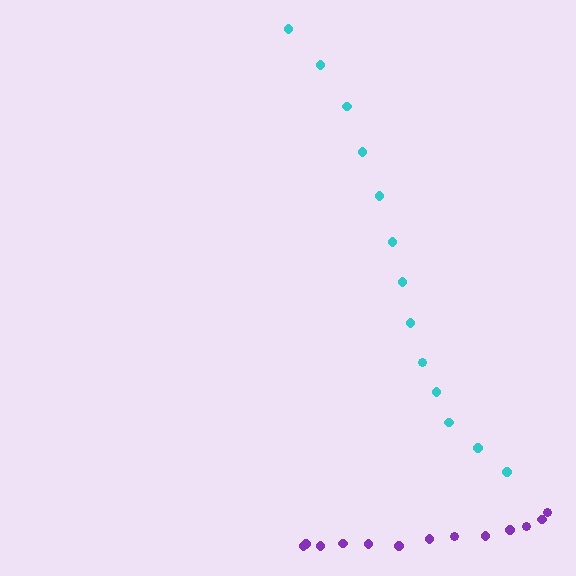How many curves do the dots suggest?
There are 2 distinct paths.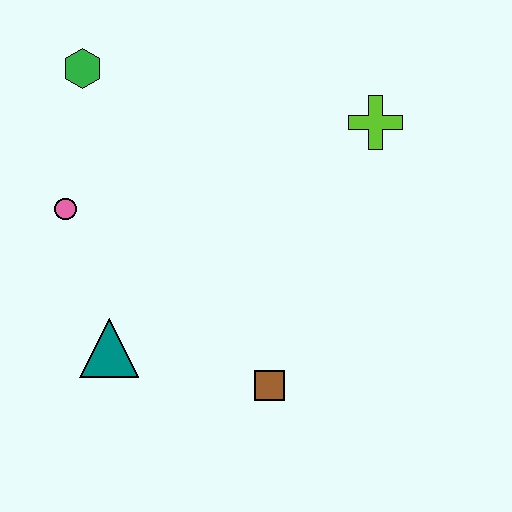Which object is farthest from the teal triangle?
The lime cross is farthest from the teal triangle.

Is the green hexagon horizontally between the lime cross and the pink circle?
Yes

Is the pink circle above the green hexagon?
No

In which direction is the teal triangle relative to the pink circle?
The teal triangle is below the pink circle.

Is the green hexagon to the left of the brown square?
Yes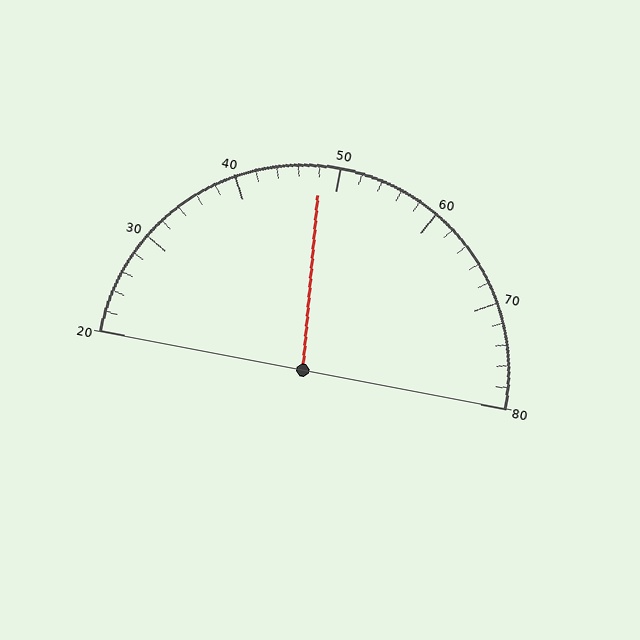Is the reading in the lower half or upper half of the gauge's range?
The reading is in the lower half of the range (20 to 80).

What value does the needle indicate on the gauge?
The needle indicates approximately 48.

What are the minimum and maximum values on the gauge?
The gauge ranges from 20 to 80.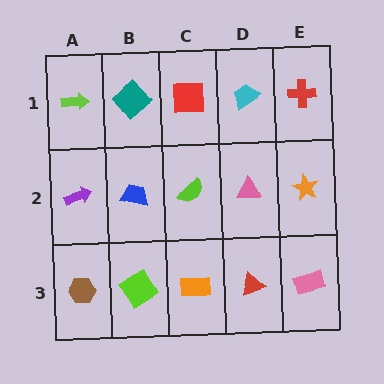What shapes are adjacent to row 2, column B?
A teal diamond (row 1, column B), a lime diamond (row 3, column B), a purple arrow (row 2, column A), a lime semicircle (row 2, column C).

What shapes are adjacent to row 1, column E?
An orange star (row 2, column E), a cyan trapezoid (row 1, column D).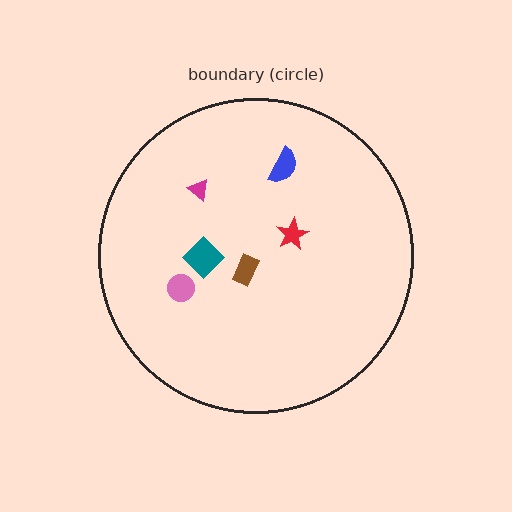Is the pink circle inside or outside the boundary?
Inside.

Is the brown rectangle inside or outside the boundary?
Inside.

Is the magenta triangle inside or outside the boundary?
Inside.